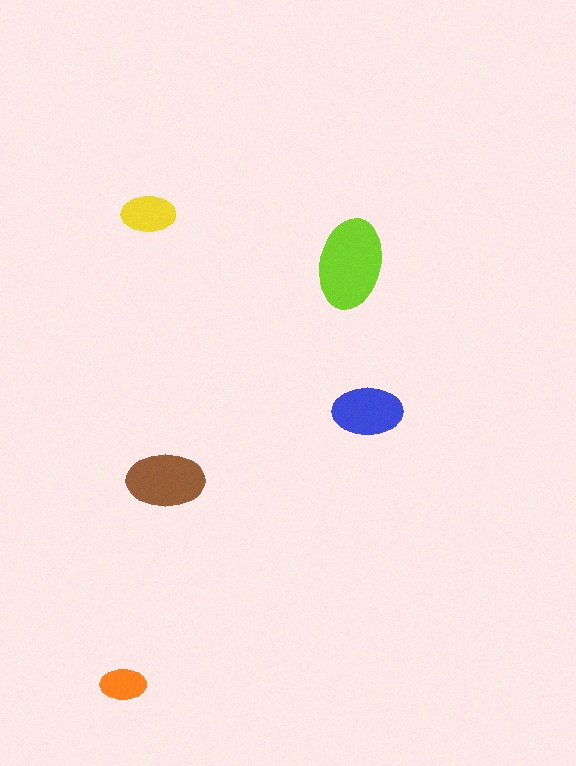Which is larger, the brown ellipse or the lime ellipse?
The lime one.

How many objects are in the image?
There are 5 objects in the image.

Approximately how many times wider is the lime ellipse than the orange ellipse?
About 2 times wider.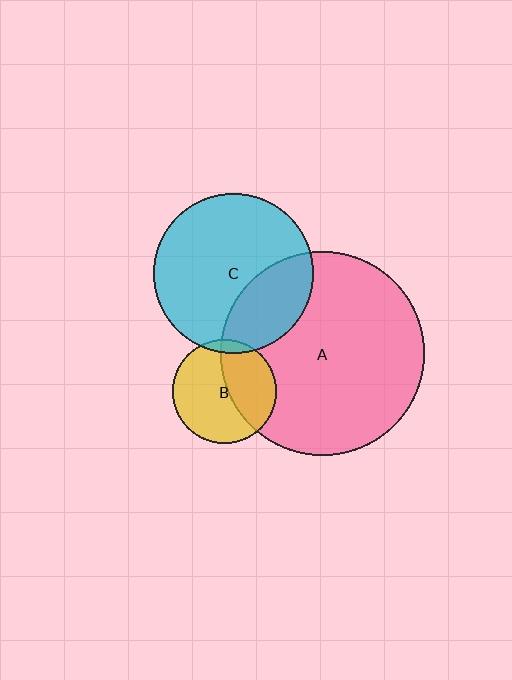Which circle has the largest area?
Circle A (pink).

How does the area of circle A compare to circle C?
Approximately 1.6 times.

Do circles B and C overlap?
Yes.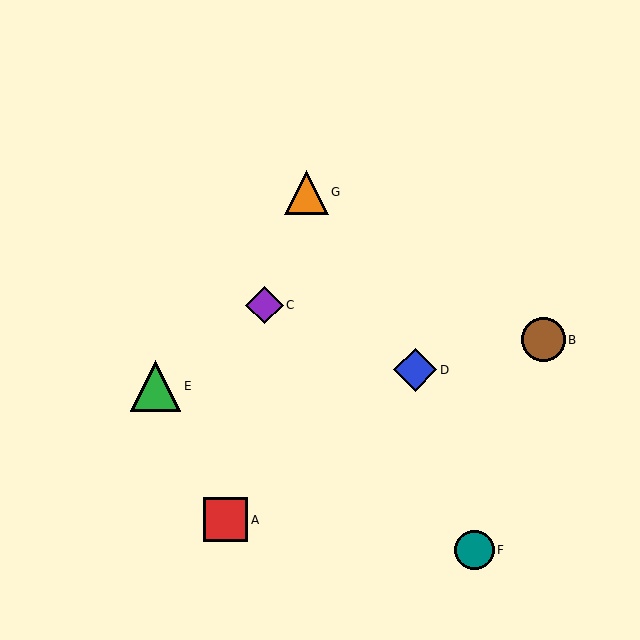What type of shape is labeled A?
Shape A is a red square.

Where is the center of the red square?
The center of the red square is at (226, 520).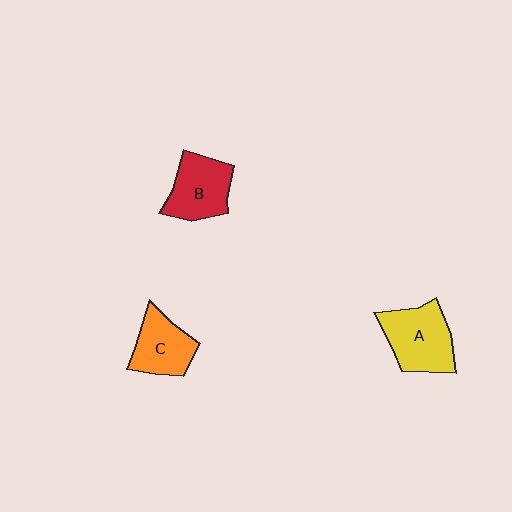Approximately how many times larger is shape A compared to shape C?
Approximately 1.3 times.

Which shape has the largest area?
Shape A (yellow).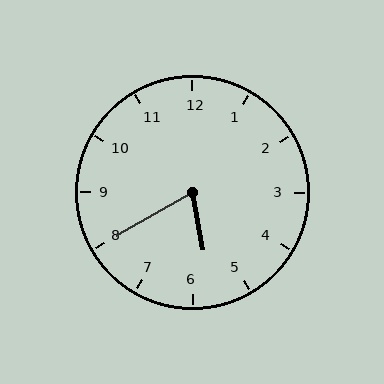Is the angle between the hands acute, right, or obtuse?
It is acute.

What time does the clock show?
5:40.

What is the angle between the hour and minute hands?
Approximately 70 degrees.